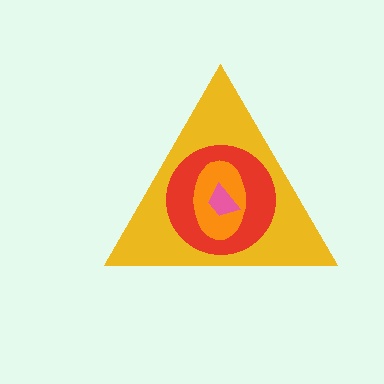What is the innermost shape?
The pink trapezoid.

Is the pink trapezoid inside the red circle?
Yes.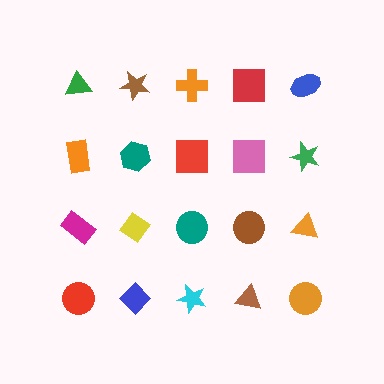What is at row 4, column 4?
A brown triangle.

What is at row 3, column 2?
A yellow diamond.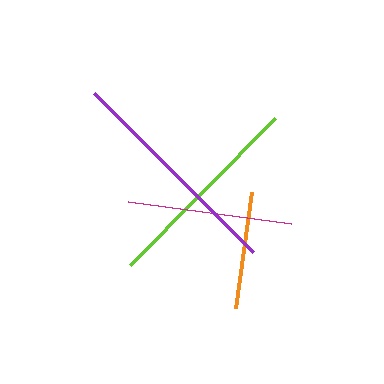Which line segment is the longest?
The purple line is the longest at approximately 225 pixels.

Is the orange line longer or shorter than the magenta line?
The magenta line is longer than the orange line.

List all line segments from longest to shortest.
From longest to shortest: purple, lime, magenta, orange.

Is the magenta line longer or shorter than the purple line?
The purple line is longer than the magenta line.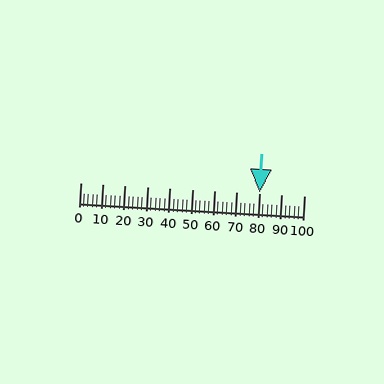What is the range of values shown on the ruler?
The ruler shows values from 0 to 100.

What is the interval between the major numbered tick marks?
The major tick marks are spaced 10 units apart.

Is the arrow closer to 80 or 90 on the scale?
The arrow is closer to 80.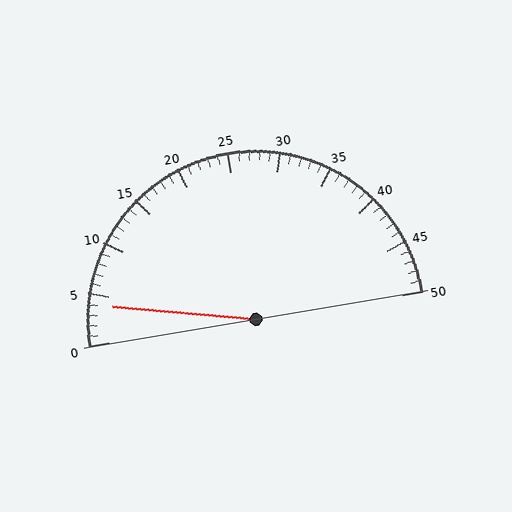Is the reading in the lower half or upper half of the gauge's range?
The reading is in the lower half of the range (0 to 50).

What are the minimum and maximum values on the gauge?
The gauge ranges from 0 to 50.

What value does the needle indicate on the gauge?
The needle indicates approximately 4.